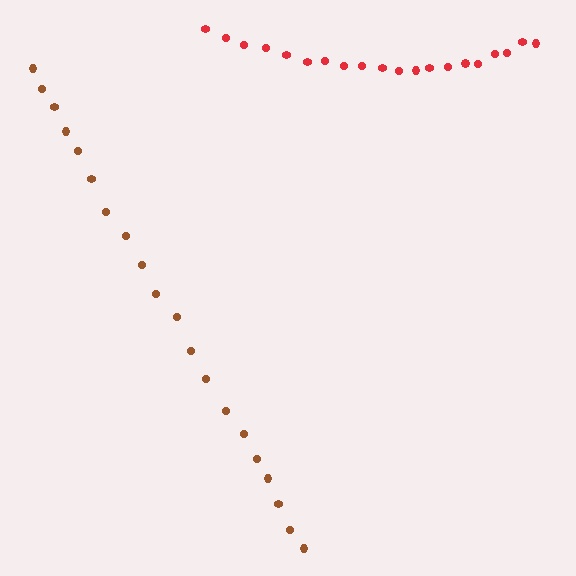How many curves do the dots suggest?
There are 2 distinct paths.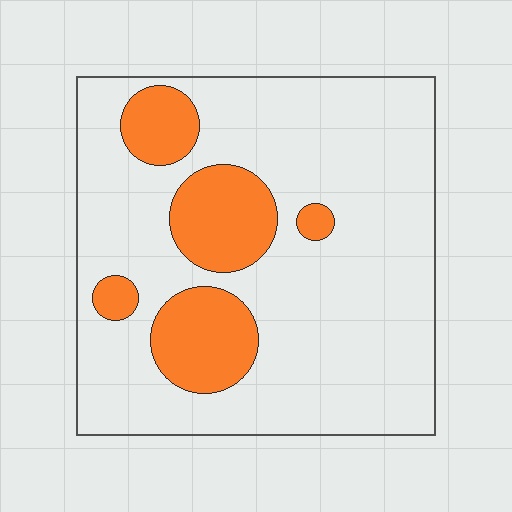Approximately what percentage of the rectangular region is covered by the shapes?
Approximately 20%.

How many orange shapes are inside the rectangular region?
5.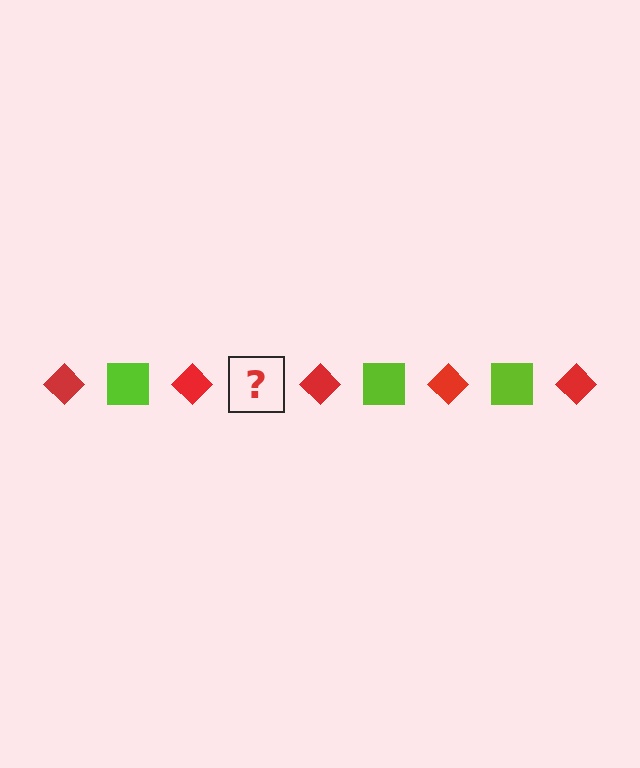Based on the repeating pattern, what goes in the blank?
The blank should be a lime square.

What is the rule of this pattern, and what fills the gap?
The rule is that the pattern alternates between red diamond and lime square. The gap should be filled with a lime square.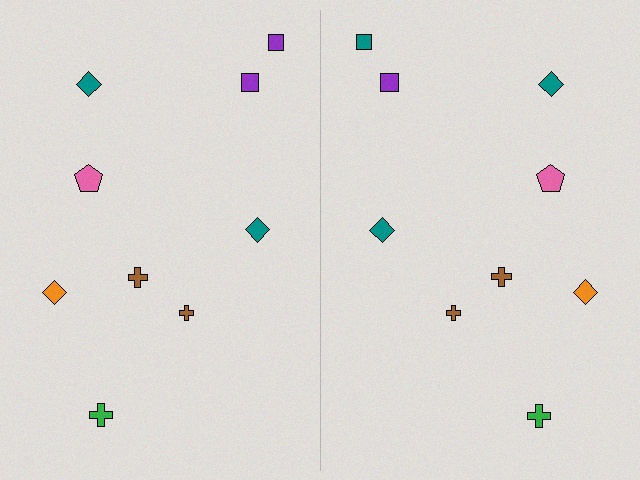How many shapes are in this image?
There are 18 shapes in this image.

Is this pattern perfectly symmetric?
No, the pattern is not perfectly symmetric. The teal square on the right side breaks the symmetry — its mirror counterpart is purple.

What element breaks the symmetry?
The teal square on the right side breaks the symmetry — its mirror counterpart is purple.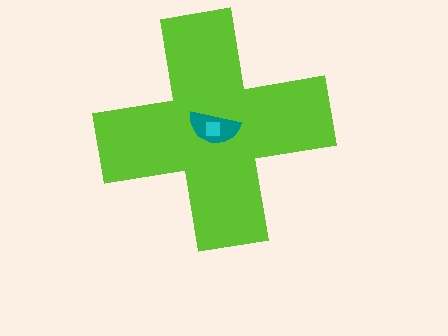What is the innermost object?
The cyan square.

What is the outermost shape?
The lime cross.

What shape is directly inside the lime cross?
The teal semicircle.